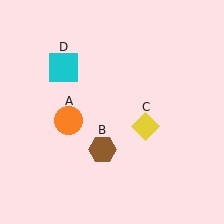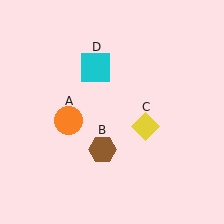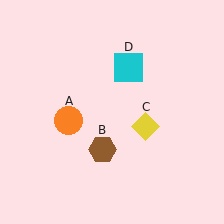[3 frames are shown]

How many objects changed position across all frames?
1 object changed position: cyan square (object D).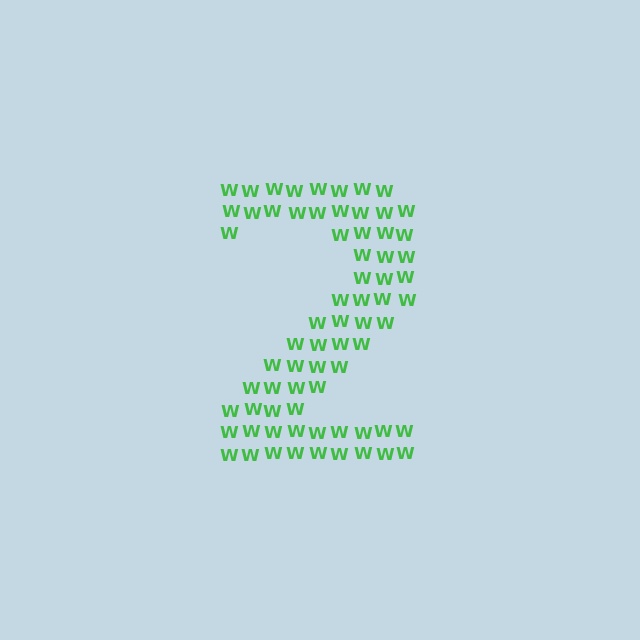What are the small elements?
The small elements are letter W's.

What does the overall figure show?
The overall figure shows the digit 2.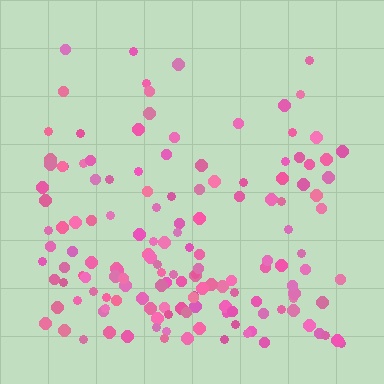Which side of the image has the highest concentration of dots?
The bottom.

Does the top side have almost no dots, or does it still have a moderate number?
Still a moderate number, just noticeably fewer than the bottom.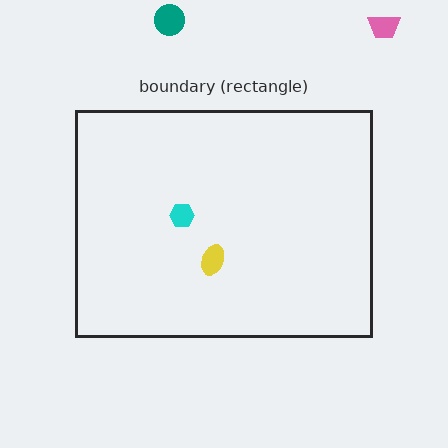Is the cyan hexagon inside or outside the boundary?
Inside.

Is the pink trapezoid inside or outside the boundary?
Outside.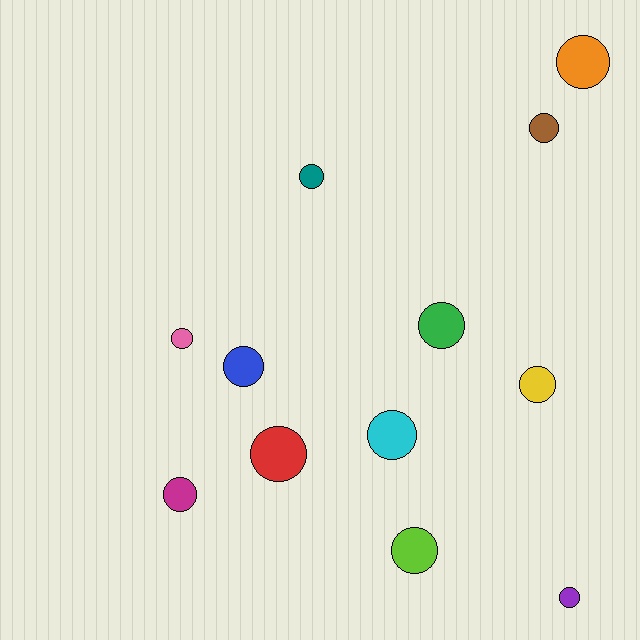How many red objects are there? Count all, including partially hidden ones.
There is 1 red object.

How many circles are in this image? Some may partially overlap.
There are 12 circles.